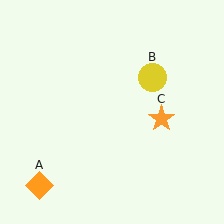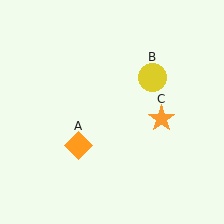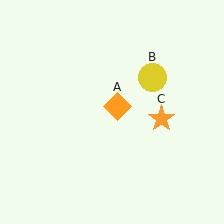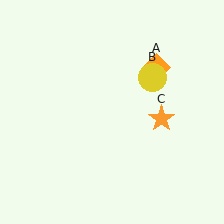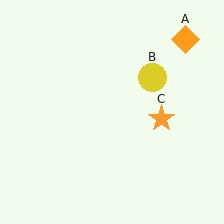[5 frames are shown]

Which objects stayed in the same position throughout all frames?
Yellow circle (object B) and orange star (object C) remained stationary.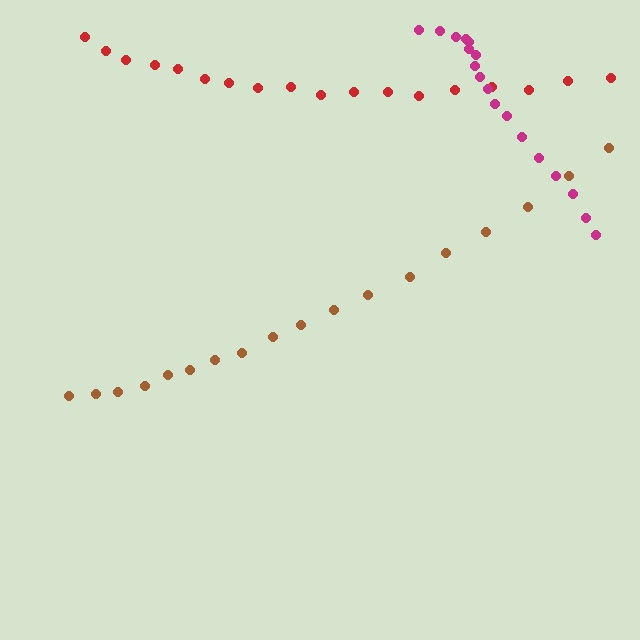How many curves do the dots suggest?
There are 3 distinct paths.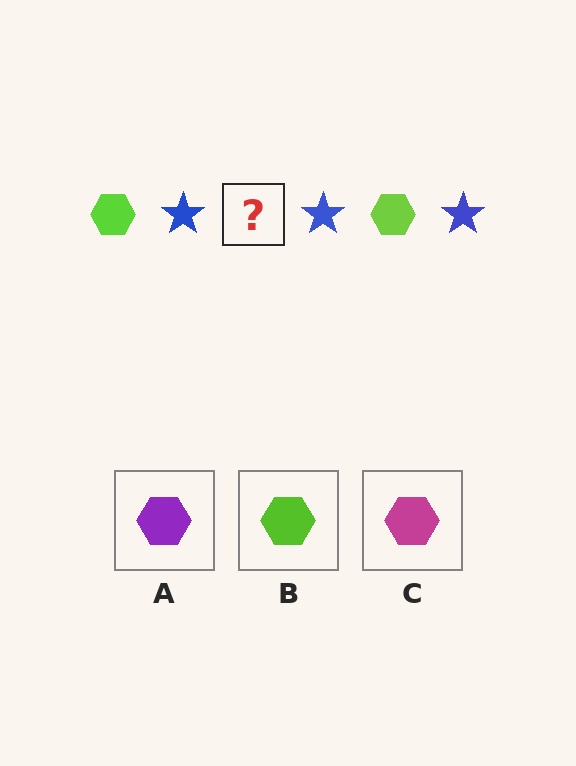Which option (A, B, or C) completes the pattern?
B.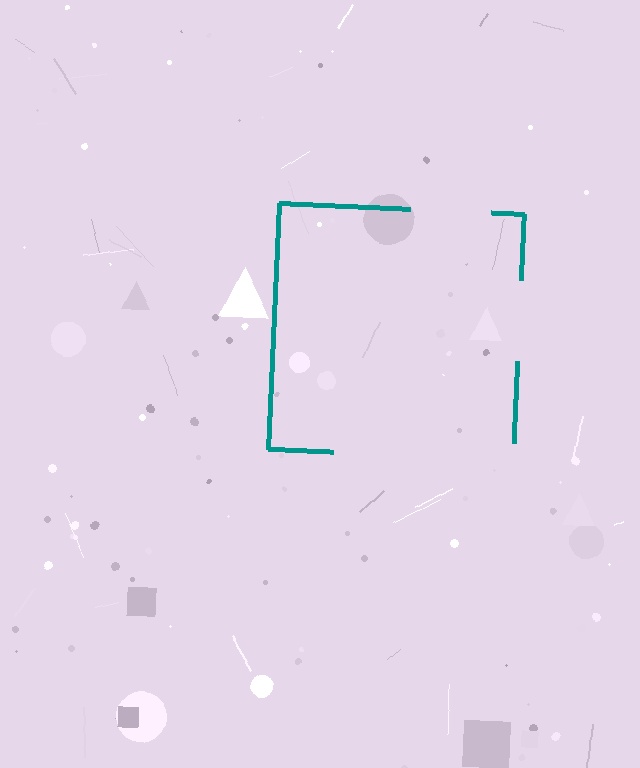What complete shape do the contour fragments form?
The contour fragments form a square.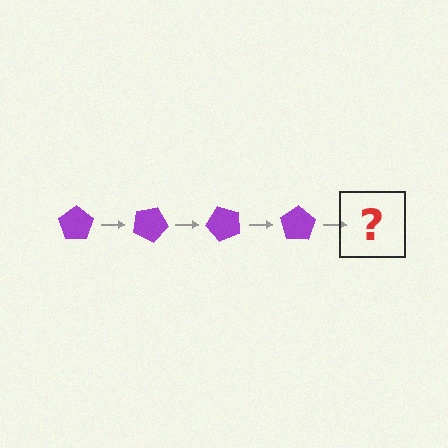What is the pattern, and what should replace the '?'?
The pattern is that the pentagon rotates 25 degrees each step. The '?' should be a purple pentagon rotated 100 degrees.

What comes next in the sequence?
The next element should be a purple pentagon rotated 100 degrees.